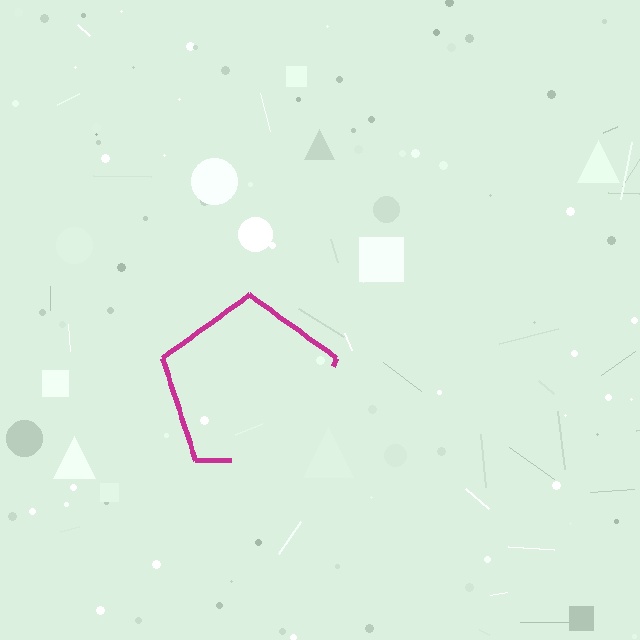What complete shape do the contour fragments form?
The contour fragments form a pentagon.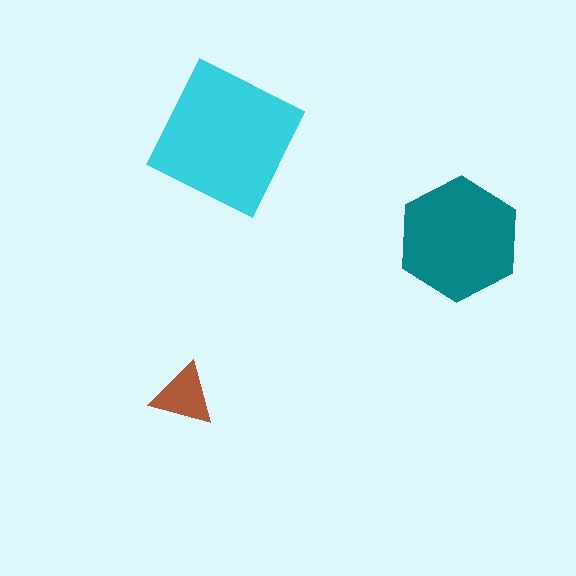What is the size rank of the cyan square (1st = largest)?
1st.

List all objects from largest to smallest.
The cyan square, the teal hexagon, the brown triangle.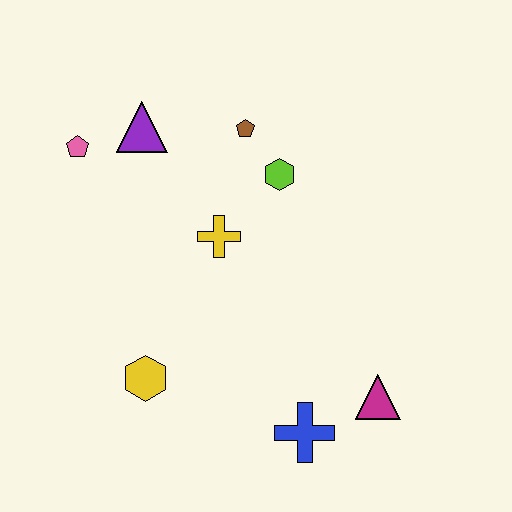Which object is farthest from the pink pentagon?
The magenta triangle is farthest from the pink pentagon.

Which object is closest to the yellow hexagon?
The yellow cross is closest to the yellow hexagon.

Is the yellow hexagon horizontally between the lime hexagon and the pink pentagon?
Yes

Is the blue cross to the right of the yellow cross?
Yes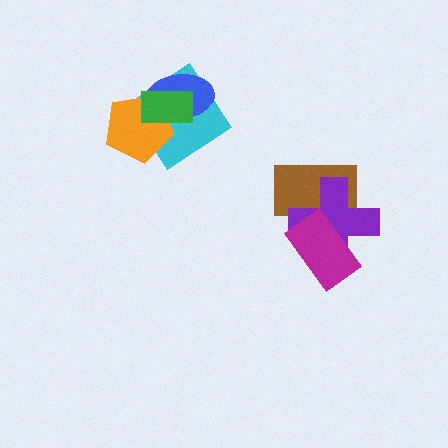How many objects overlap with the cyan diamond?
3 objects overlap with the cyan diamond.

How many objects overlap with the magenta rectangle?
2 objects overlap with the magenta rectangle.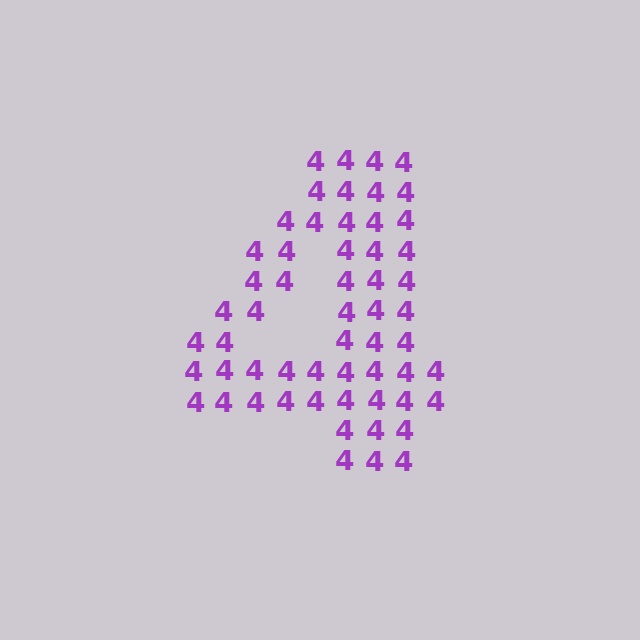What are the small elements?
The small elements are digit 4's.